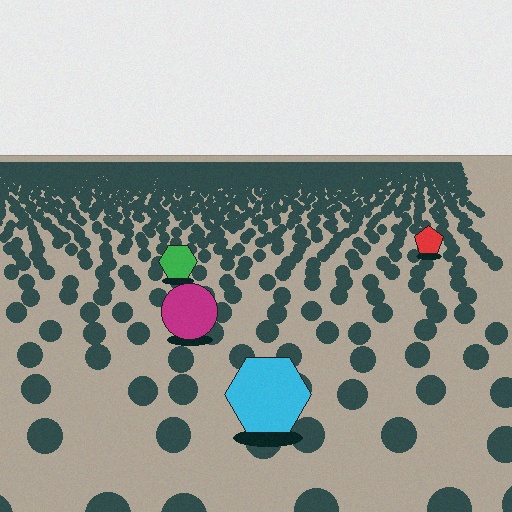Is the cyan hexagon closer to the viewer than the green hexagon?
Yes. The cyan hexagon is closer — you can tell from the texture gradient: the ground texture is coarser near it.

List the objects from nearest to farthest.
From nearest to farthest: the cyan hexagon, the magenta circle, the green hexagon, the red pentagon.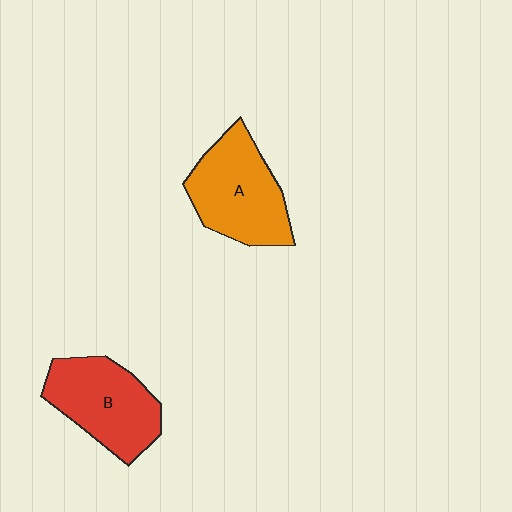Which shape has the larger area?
Shape A (orange).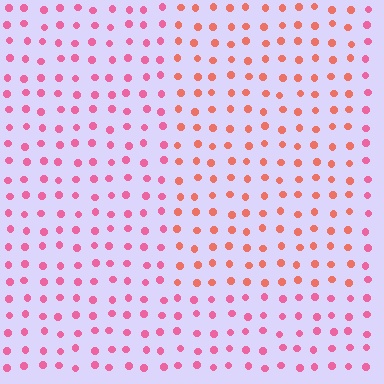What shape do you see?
I see a rectangle.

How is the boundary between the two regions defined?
The boundary is defined purely by a slight shift in hue (about 32 degrees). Spacing, size, and orientation are identical on both sides.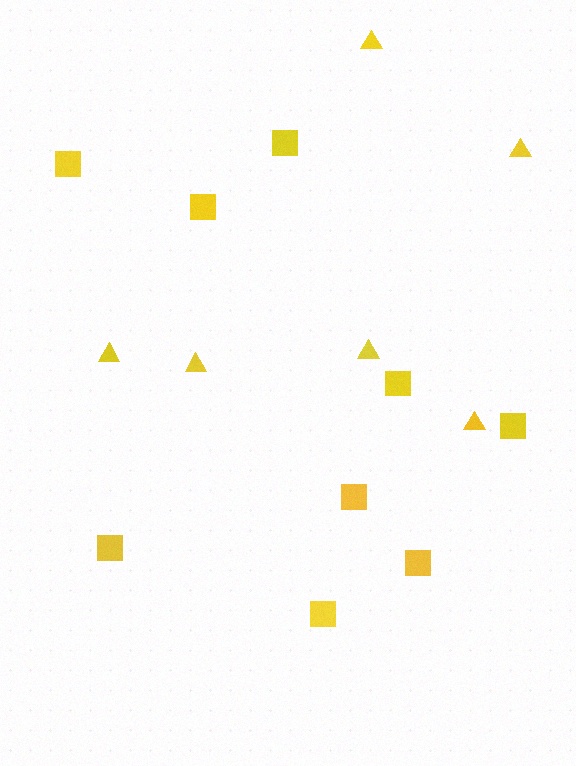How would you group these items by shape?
There are 2 groups: one group of squares (9) and one group of triangles (6).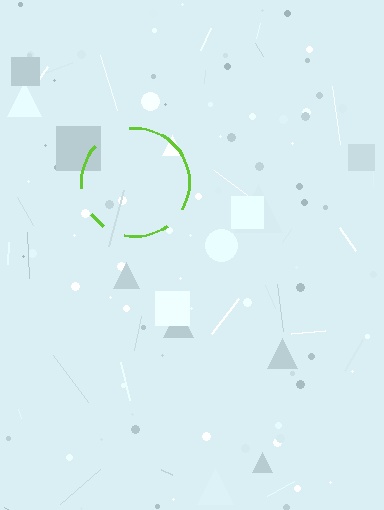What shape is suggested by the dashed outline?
The dashed outline suggests a circle.